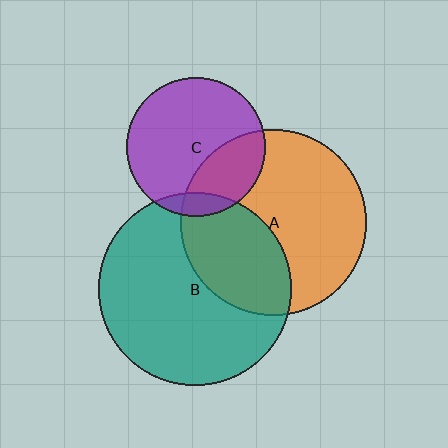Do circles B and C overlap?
Yes.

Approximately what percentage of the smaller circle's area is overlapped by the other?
Approximately 10%.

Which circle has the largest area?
Circle B (teal).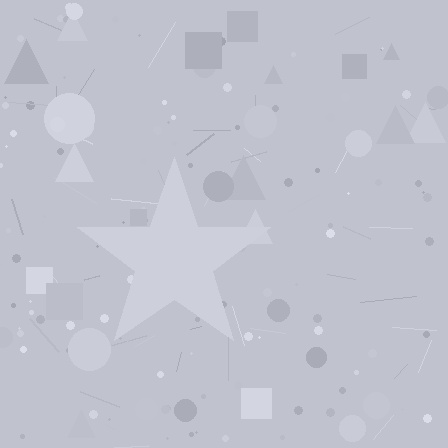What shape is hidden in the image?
A star is hidden in the image.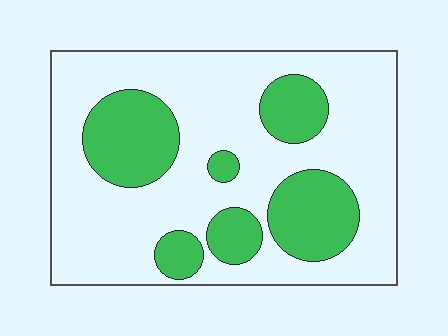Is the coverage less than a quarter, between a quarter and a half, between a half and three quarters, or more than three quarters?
Between a quarter and a half.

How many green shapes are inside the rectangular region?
6.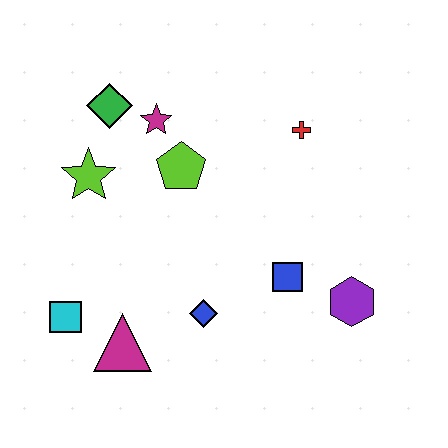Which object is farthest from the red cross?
The cyan square is farthest from the red cross.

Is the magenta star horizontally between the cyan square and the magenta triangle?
No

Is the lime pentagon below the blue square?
No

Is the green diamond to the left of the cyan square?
No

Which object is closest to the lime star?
The green diamond is closest to the lime star.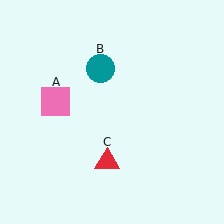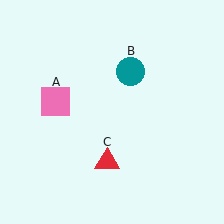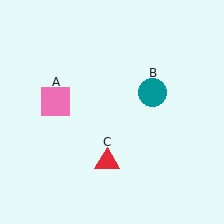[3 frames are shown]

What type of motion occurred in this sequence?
The teal circle (object B) rotated clockwise around the center of the scene.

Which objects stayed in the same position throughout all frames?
Pink square (object A) and red triangle (object C) remained stationary.